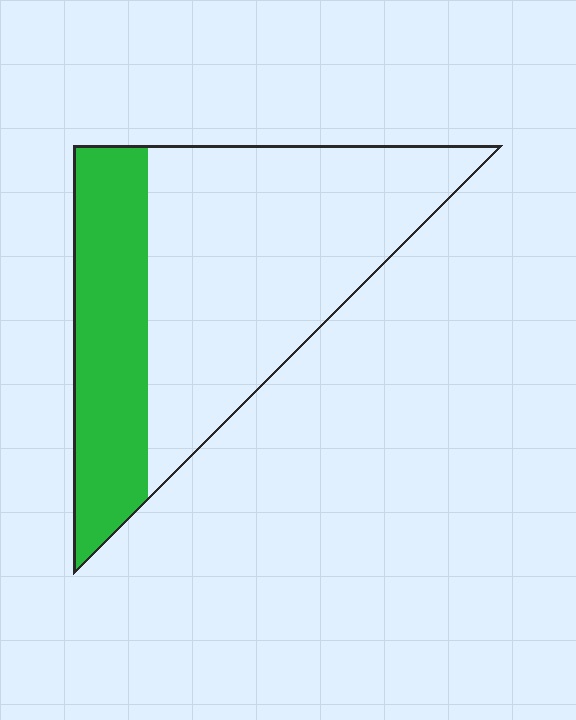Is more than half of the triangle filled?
No.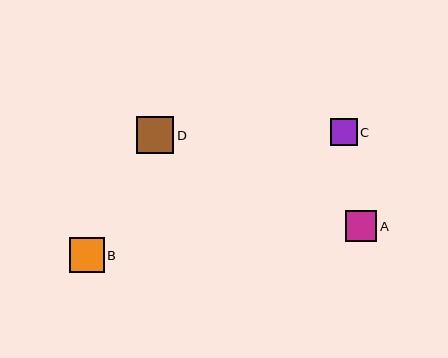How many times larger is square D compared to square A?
Square D is approximately 1.2 times the size of square A.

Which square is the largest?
Square D is the largest with a size of approximately 37 pixels.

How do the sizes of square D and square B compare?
Square D and square B are approximately the same size.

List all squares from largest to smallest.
From largest to smallest: D, B, A, C.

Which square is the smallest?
Square C is the smallest with a size of approximately 27 pixels.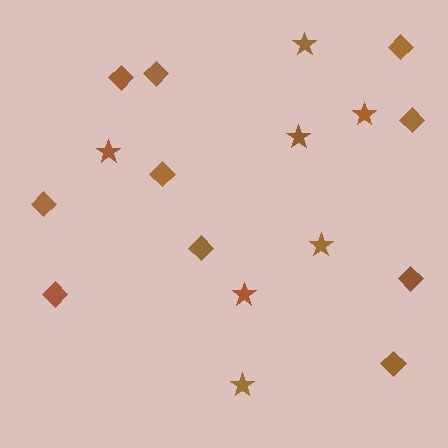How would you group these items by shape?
There are 2 groups: one group of stars (7) and one group of diamonds (10).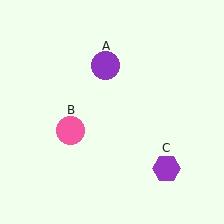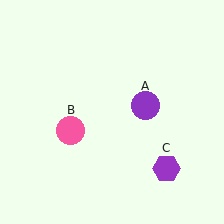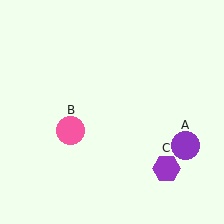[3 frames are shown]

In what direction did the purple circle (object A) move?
The purple circle (object A) moved down and to the right.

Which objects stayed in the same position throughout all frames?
Pink circle (object B) and purple hexagon (object C) remained stationary.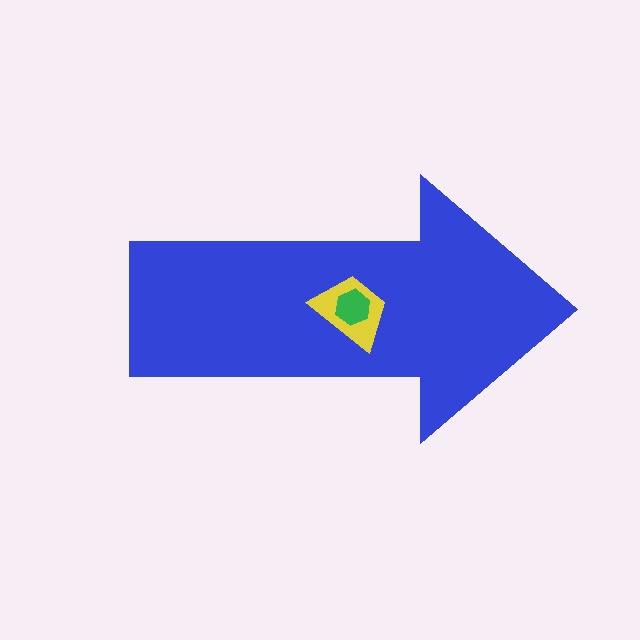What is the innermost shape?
The green hexagon.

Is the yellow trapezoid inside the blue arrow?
Yes.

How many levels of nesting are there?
3.